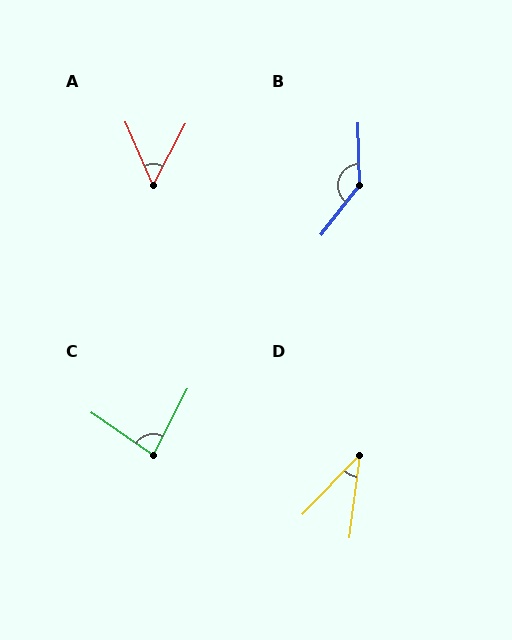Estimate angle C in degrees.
Approximately 82 degrees.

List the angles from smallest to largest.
D (36°), A (52°), C (82°), B (141°).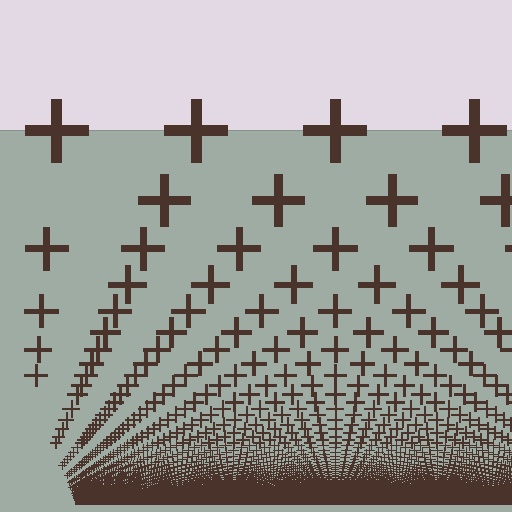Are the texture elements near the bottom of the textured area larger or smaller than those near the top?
Smaller. The gradient is inverted — elements near the bottom are smaller and denser.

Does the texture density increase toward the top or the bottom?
Density increases toward the bottom.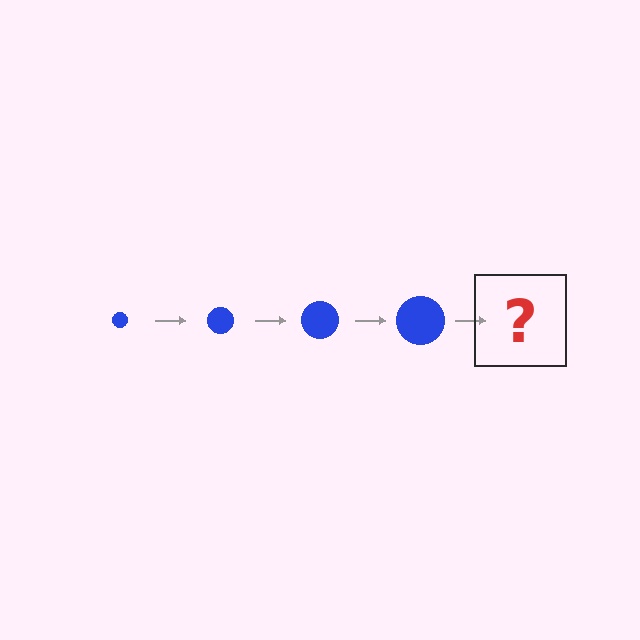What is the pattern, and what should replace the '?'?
The pattern is that the circle gets progressively larger each step. The '?' should be a blue circle, larger than the previous one.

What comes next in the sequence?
The next element should be a blue circle, larger than the previous one.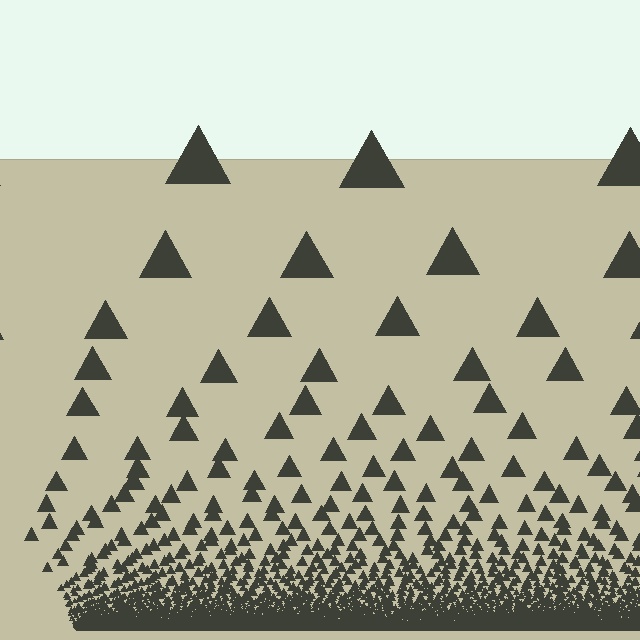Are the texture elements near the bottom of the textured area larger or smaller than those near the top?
Smaller. The gradient is inverted — elements near the bottom are smaller and denser.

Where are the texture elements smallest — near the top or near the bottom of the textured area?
Near the bottom.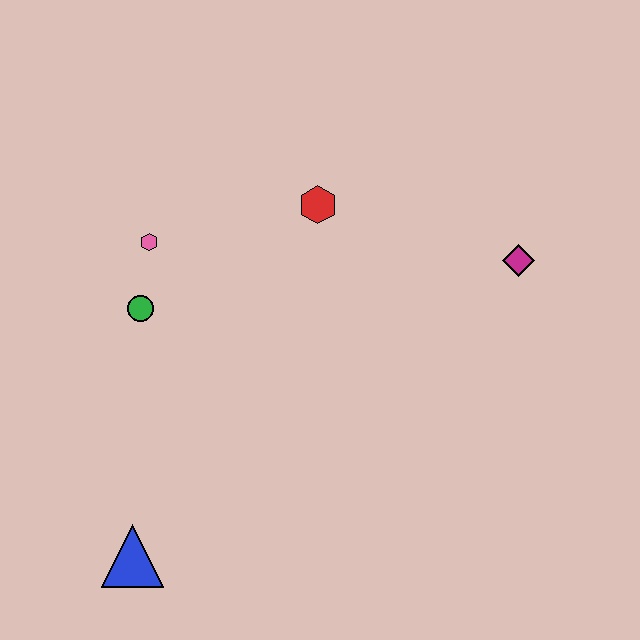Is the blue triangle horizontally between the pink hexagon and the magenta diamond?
No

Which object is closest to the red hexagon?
The pink hexagon is closest to the red hexagon.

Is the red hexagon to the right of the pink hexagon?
Yes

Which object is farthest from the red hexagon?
The blue triangle is farthest from the red hexagon.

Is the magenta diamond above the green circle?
Yes